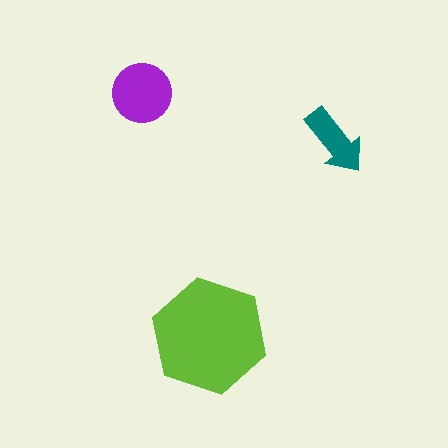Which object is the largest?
The lime hexagon.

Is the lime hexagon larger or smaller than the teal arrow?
Larger.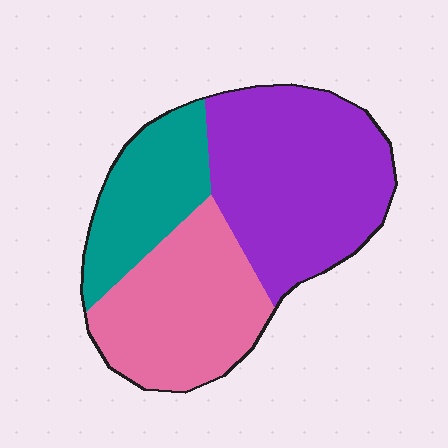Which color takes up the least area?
Teal, at roughly 20%.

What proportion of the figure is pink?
Pink takes up about one third (1/3) of the figure.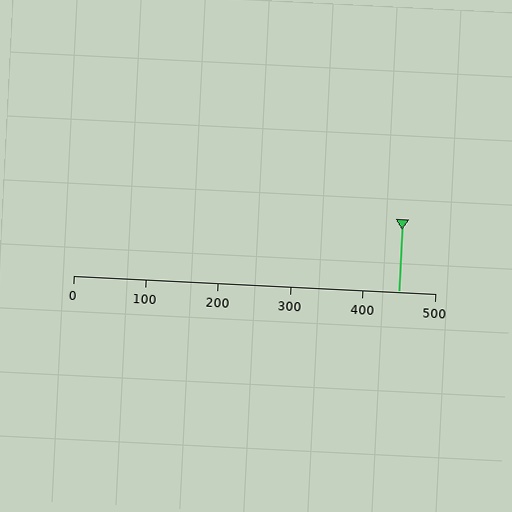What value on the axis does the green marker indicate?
The marker indicates approximately 450.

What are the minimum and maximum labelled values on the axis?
The axis runs from 0 to 500.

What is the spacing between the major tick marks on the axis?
The major ticks are spaced 100 apart.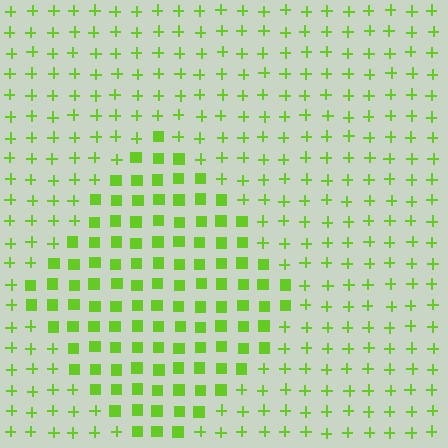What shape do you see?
I see a diamond.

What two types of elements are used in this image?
The image uses squares inside the diamond region and plus signs outside it.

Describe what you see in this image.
The image is filled with small lime elements arranged in a uniform grid. A diamond-shaped region contains squares, while the surrounding area contains plus signs. The boundary is defined purely by the change in element shape.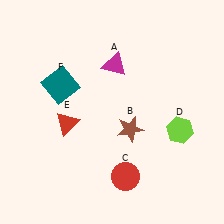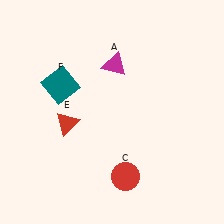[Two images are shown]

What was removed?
The lime hexagon (D), the brown star (B) were removed in Image 2.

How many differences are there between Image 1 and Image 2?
There are 2 differences between the two images.